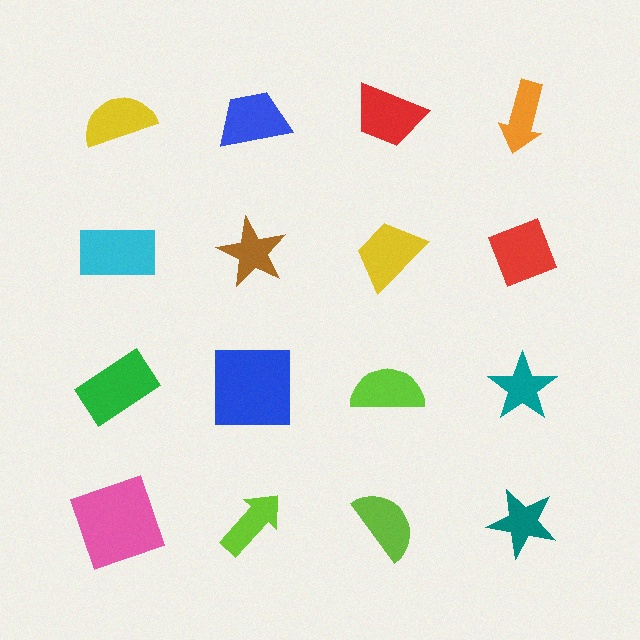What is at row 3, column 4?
A teal star.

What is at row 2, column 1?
A cyan rectangle.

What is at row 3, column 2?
A blue square.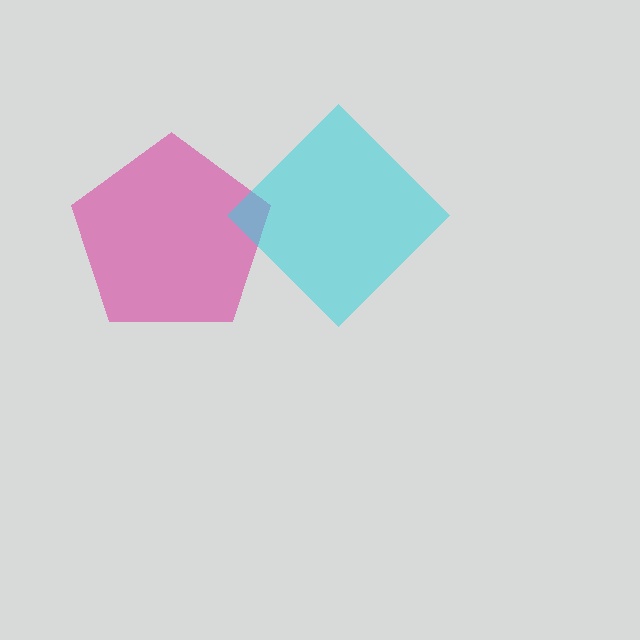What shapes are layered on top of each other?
The layered shapes are: a magenta pentagon, a cyan diamond.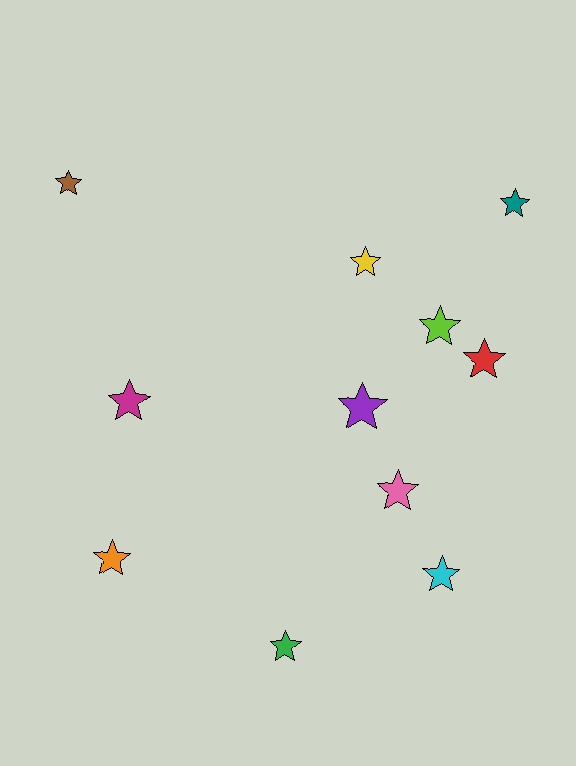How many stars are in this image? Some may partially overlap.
There are 11 stars.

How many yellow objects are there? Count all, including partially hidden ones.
There is 1 yellow object.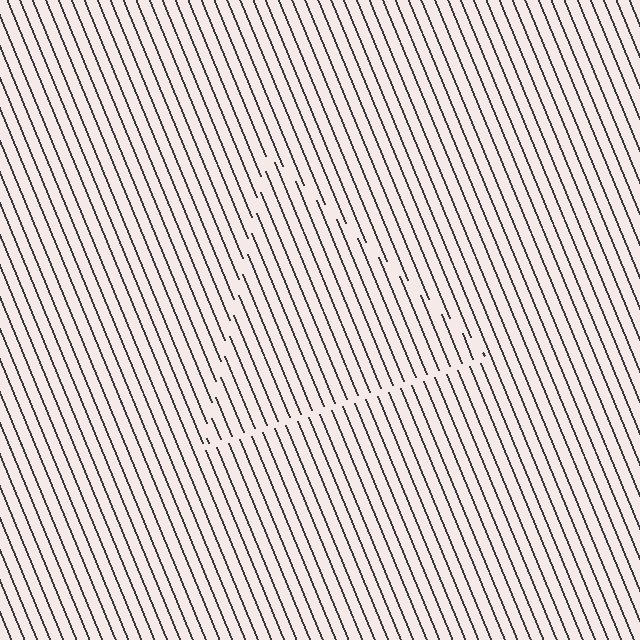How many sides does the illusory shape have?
3 sides — the line-ends trace a triangle.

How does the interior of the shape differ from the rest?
The interior of the shape contains the same grating, shifted by half a period — the contour is defined by the phase discontinuity where line-ends from the inner and outer gratings abut.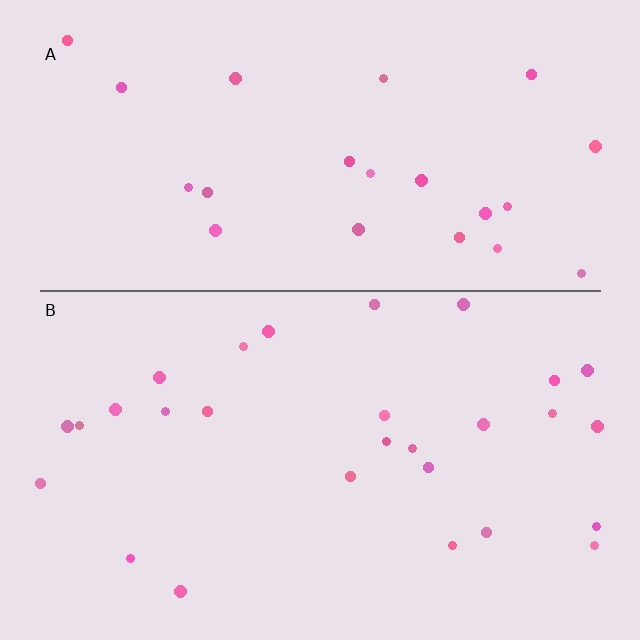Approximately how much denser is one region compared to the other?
Approximately 1.2× — region B over region A.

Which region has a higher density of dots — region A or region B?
B (the bottom).